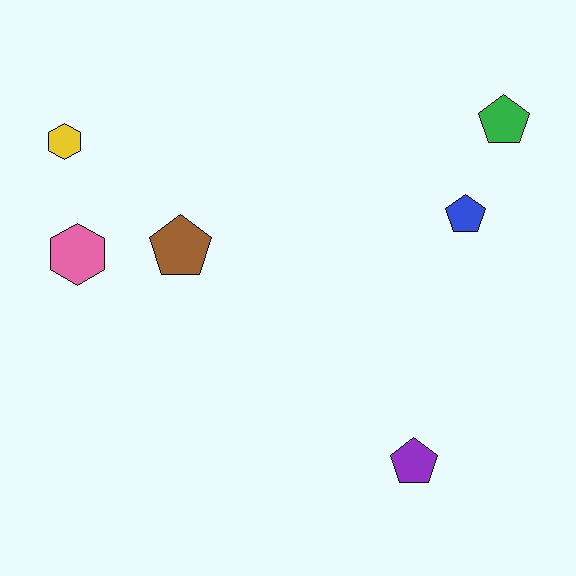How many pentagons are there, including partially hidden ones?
There are 4 pentagons.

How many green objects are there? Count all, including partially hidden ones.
There is 1 green object.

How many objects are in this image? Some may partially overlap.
There are 6 objects.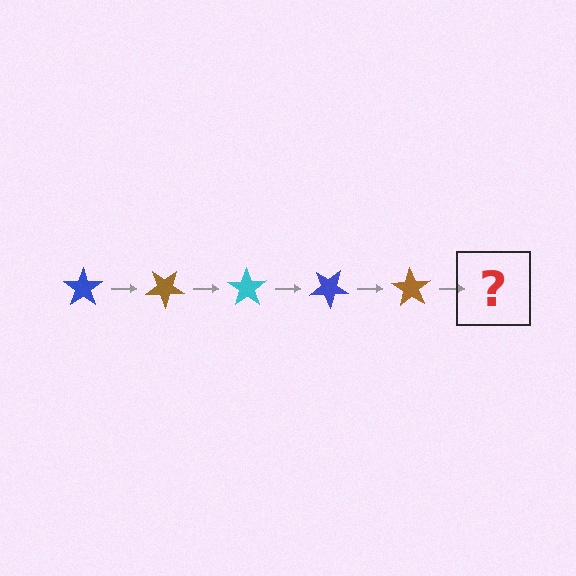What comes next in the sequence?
The next element should be a cyan star, rotated 175 degrees from the start.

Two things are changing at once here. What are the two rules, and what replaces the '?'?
The two rules are that it rotates 35 degrees each step and the color cycles through blue, brown, and cyan. The '?' should be a cyan star, rotated 175 degrees from the start.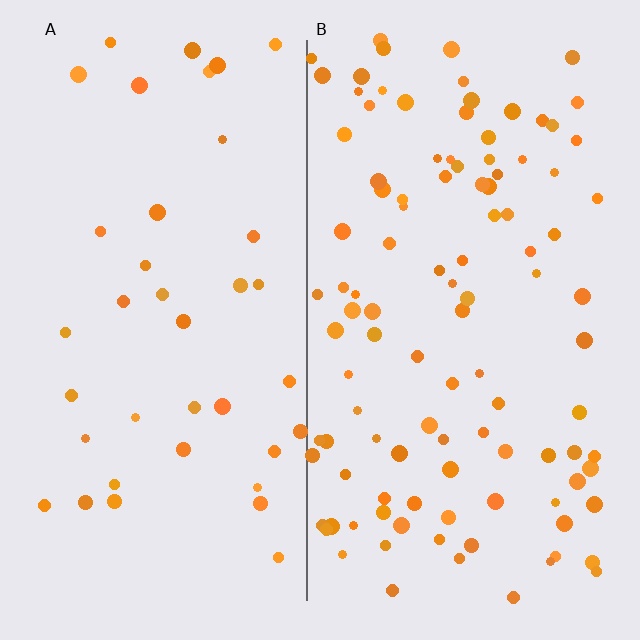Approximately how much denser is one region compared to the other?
Approximately 2.8× — region B over region A.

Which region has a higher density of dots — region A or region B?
B (the right).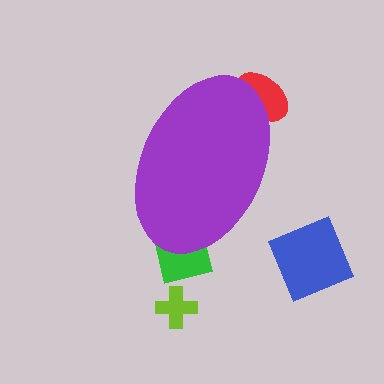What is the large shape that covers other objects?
A purple ellipse.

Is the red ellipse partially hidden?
Yes, the red ellipse is partially hidden behind the purple ellipse.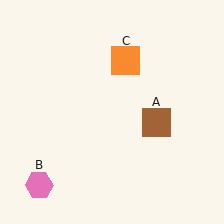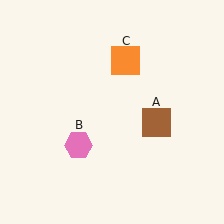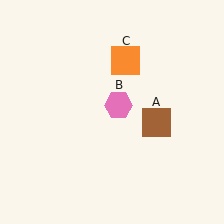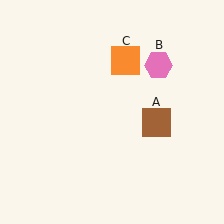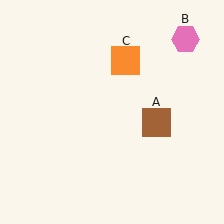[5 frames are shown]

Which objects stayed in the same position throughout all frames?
Brown square (object A) and orange square (object C) remained stationary.